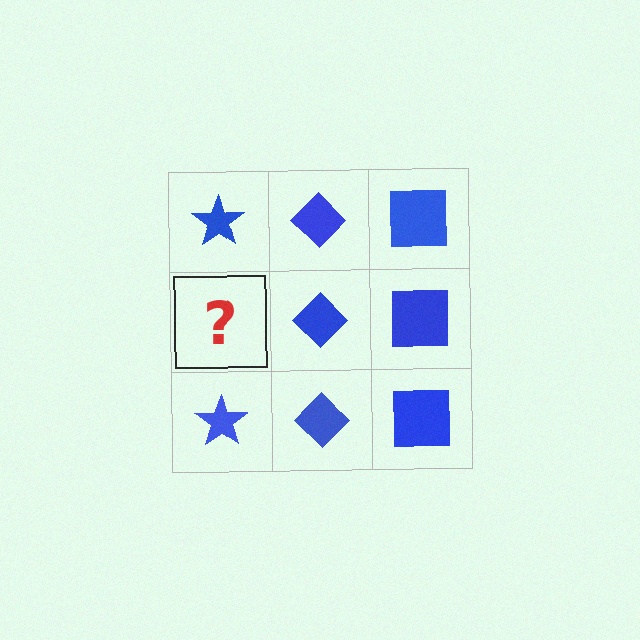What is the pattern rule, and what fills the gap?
The rule is that each column has a consistent shape. The gap should be filled with a blue star.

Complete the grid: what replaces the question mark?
The question mark should be replaced with a blue star.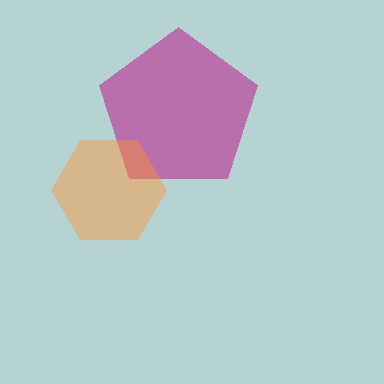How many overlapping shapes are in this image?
There are 2 overlapping shapes in the image.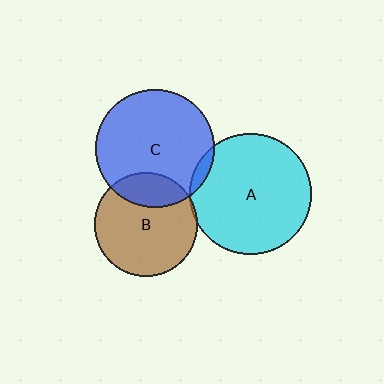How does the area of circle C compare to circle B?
Approximately 1.3 times.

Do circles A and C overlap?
Yes.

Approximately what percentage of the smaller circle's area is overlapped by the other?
Approximately 5%.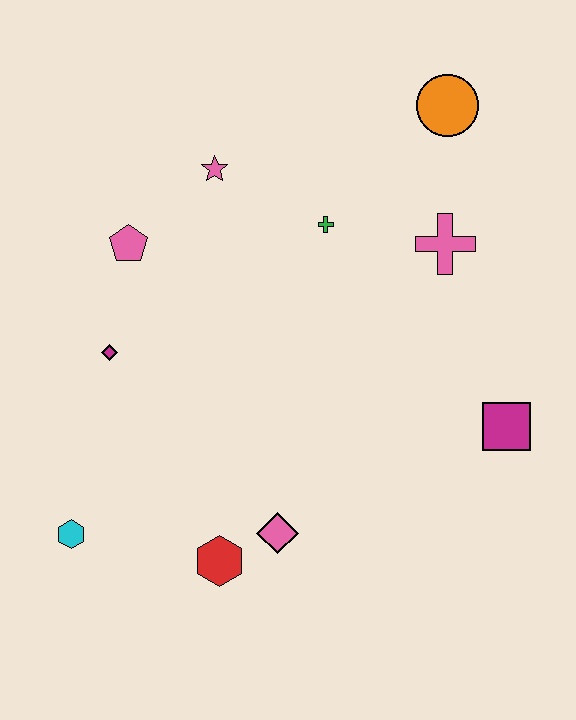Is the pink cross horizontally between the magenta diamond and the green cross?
No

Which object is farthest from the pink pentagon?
The magenta square is farthest from the pink pentagon.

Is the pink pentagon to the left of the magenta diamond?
No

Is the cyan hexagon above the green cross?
No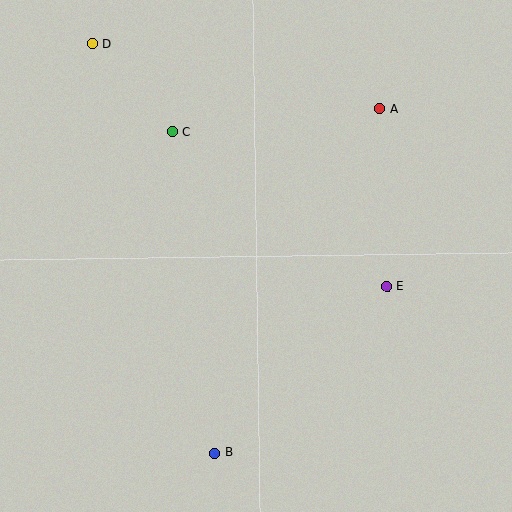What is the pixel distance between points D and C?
The distance between D and C is 119 pixels.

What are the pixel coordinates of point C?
Point C is at (172, 132).